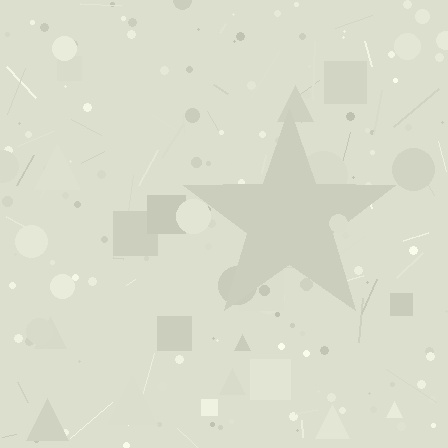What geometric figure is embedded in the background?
A star is embedded in the background.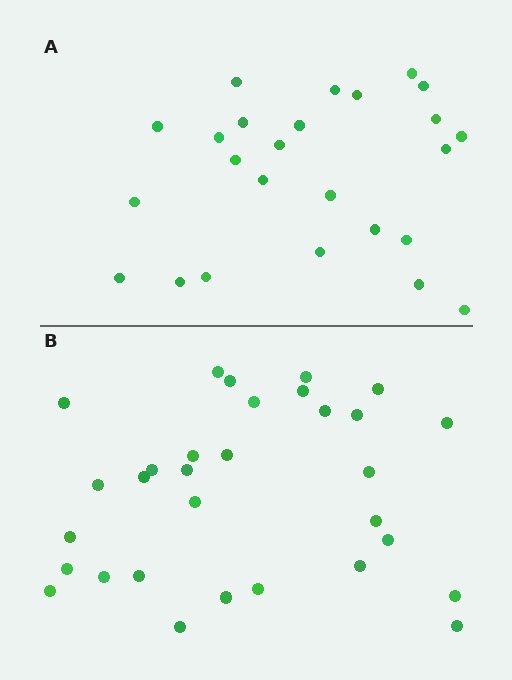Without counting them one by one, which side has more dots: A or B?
Region B (the bottom region) has more dots.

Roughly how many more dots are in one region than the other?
Region B has about 6 more dots than region A.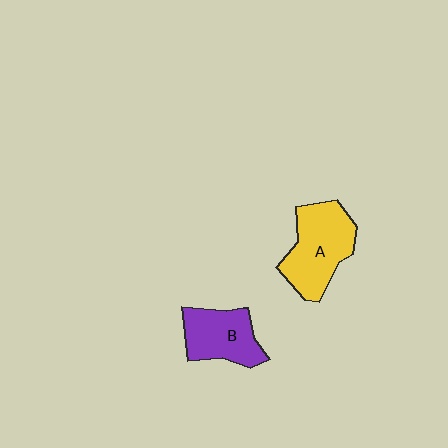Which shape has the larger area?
Shape A (yellow).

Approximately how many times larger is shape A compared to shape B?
Approximately 1.3 times.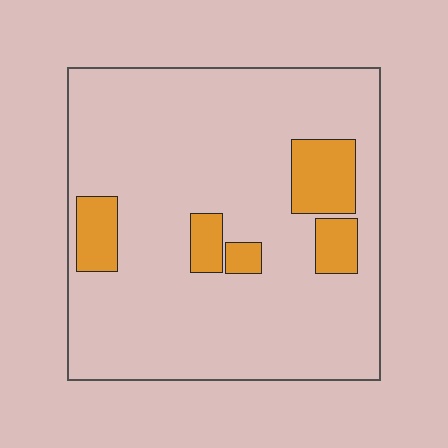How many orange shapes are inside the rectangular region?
5.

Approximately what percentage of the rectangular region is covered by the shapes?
Approximately 15%.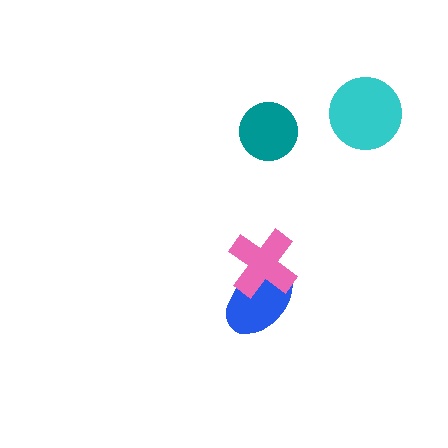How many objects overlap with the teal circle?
0 objects overlap with the teal circle.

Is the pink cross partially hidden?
No, no other shape covers it.